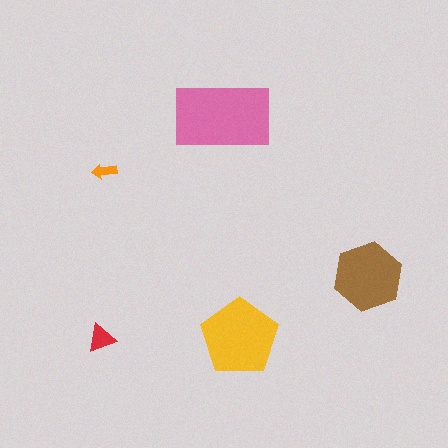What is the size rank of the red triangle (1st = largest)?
4th.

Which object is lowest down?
The red triangle is bottommost.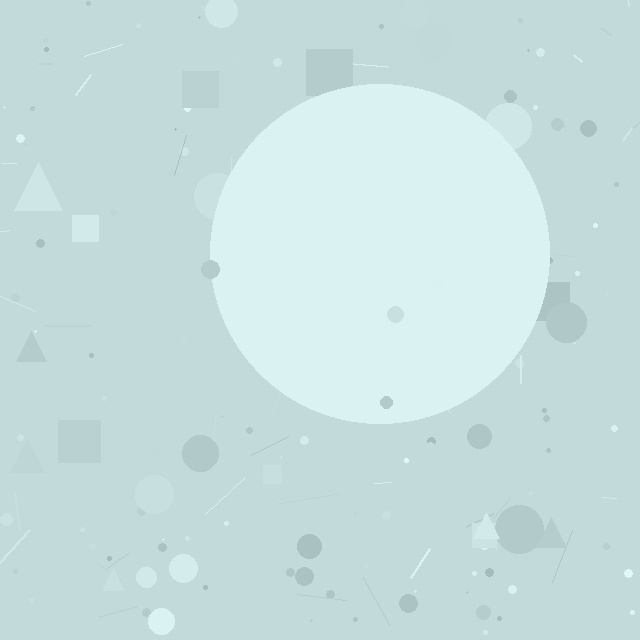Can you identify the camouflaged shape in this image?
The camouflaged shape is a circle.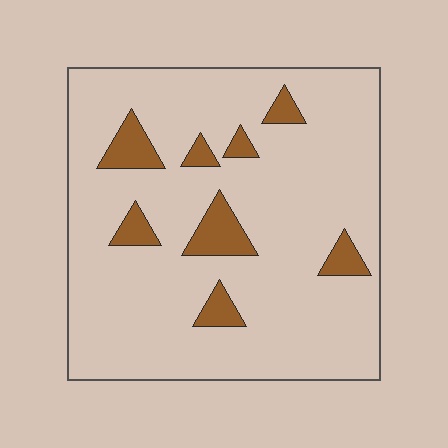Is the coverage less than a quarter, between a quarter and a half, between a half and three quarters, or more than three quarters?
Less than a quarter.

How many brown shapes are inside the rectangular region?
8.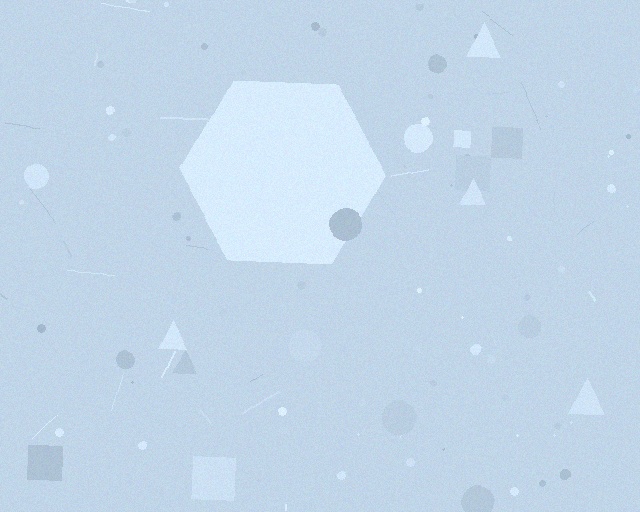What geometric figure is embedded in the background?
A hexagon is embedded in the background.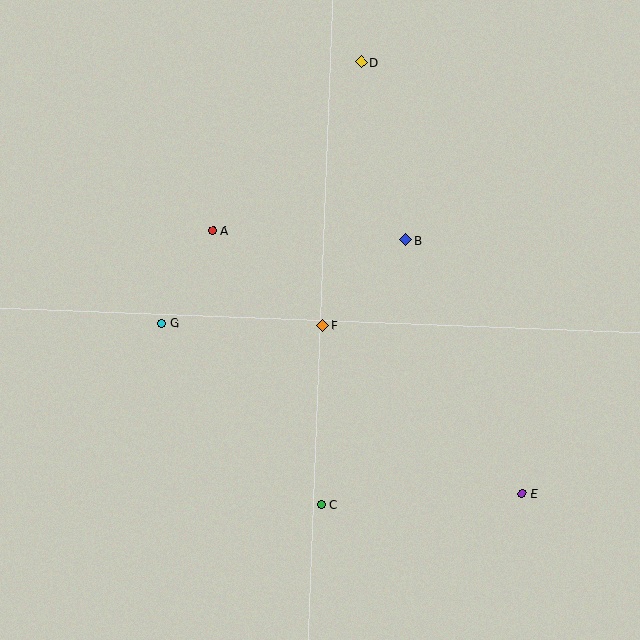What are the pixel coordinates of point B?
Point B is at (406, 240).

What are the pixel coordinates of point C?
Point C is at (321, 505).